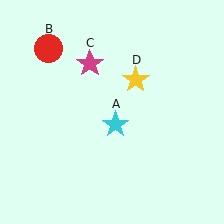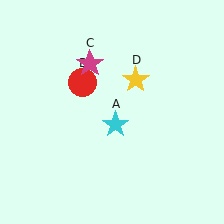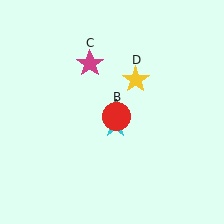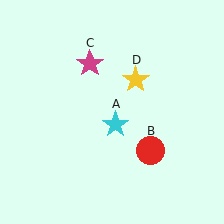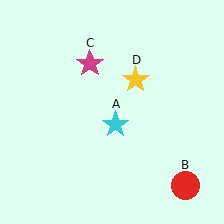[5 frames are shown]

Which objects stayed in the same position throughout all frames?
Cyan star (object A) and magenta star (object C) and yellow star (object D) remained stationary.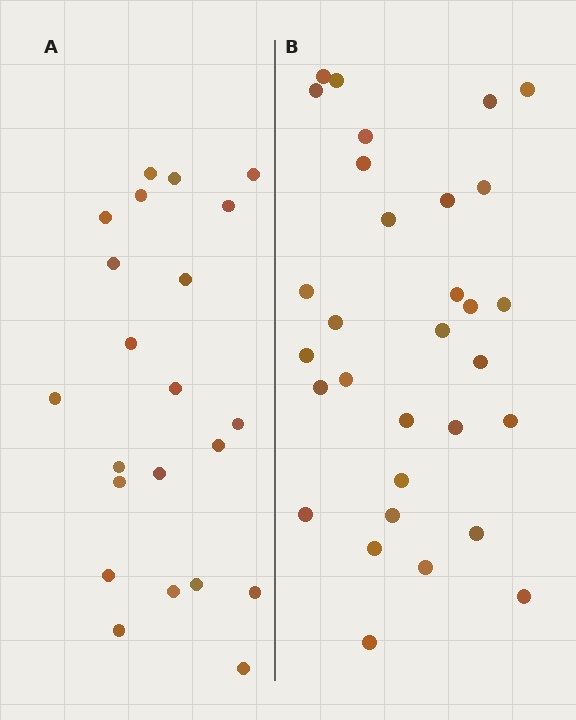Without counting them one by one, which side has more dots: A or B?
Region B (the right region) has more dots.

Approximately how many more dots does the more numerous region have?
Region B has roughly 8 or so more dots than region A.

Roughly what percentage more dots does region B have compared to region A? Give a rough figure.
About 40% more.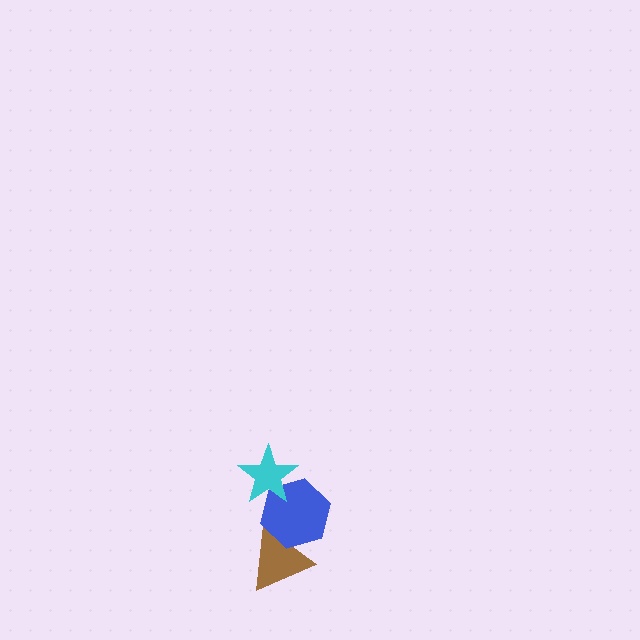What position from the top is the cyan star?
The cyan star is 1st from the top.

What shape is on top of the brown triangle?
The blue hexagon is on top of the brown triangle.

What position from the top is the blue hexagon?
The blue hexagon is 2nd from the top.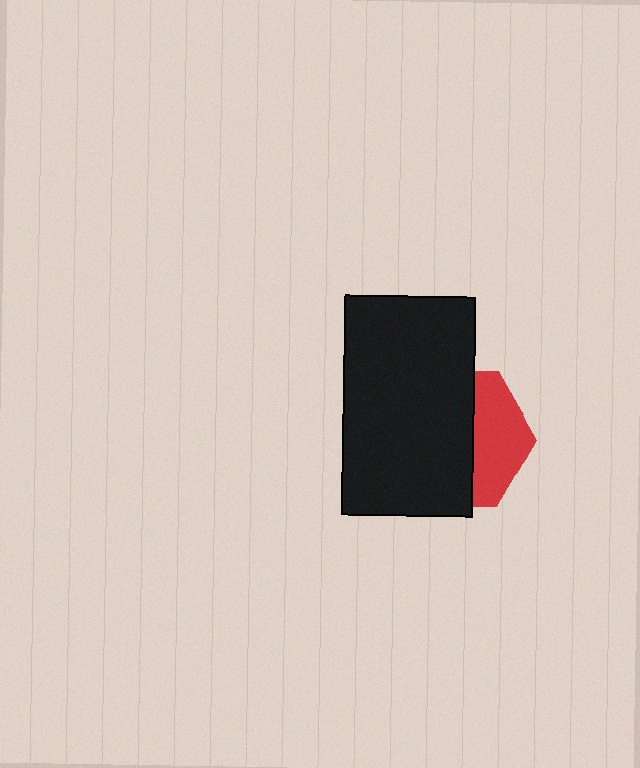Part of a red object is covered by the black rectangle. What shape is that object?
It is a hexagon.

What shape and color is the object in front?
The object in front is a black rectangle.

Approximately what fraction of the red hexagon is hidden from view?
Roughly 64% of the red hexagon is hidden behind the black rectangle.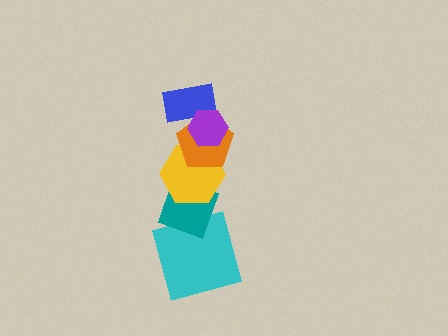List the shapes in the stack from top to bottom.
From top to bottom: the purple hexagon, the blue rectangle, the orange pentagon, the yellow hexagon, the teal diamond, the cyan square.